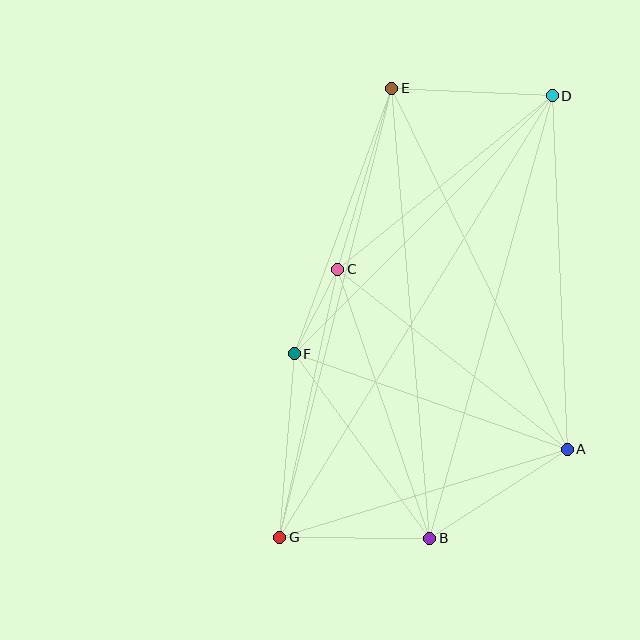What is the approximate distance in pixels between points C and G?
The distance between C and G is approximately 274 pixels.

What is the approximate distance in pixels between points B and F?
The distance between B and F is approximately 229 pixels.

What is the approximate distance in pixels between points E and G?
The distance between E and G is approximately 463 pixels.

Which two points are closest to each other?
Points C and F are closest to each other.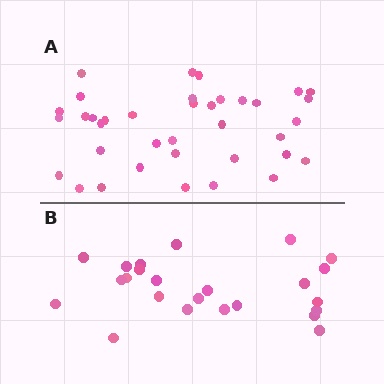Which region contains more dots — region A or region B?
Region A (the top region) has more dots.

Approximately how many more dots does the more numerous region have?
Region A has approximately 15 more dots than region B.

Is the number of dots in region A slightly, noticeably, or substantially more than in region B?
Region A has substantially more. The ratio is roughly 1.5 to 1.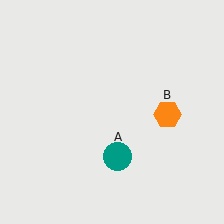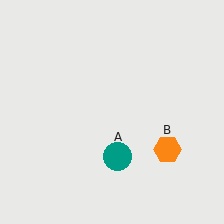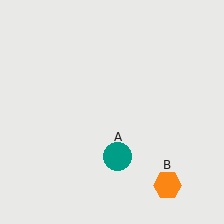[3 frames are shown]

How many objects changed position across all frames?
1 object changed position: orange hexagon (object B).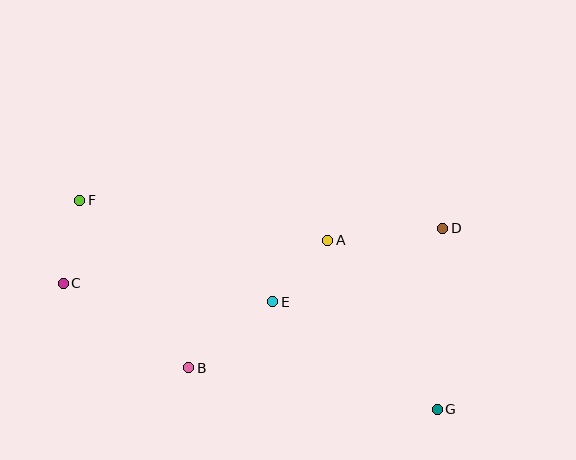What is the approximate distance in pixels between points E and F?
The distance between E and F is approximately 218 pixels.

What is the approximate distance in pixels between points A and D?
The distance between A and D is approximately 116 pixels.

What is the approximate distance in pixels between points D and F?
The distance between D and F is approximately 364 pixels.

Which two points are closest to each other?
Points A and E are closest to each other.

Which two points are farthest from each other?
Points F and G are farthest from each other.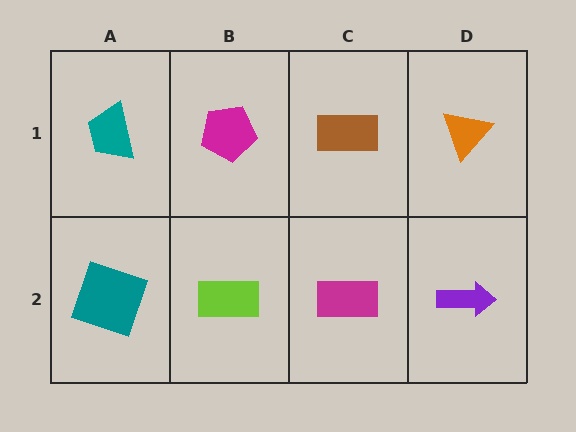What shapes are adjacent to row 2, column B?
A magenta pentagon (row 1, column B), a teal square (row 2, column A), a magenta rectangle (row 2, column C).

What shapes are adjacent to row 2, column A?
A teal trapezoid (row 1, column A), a lime rectangle (row 2, column B).